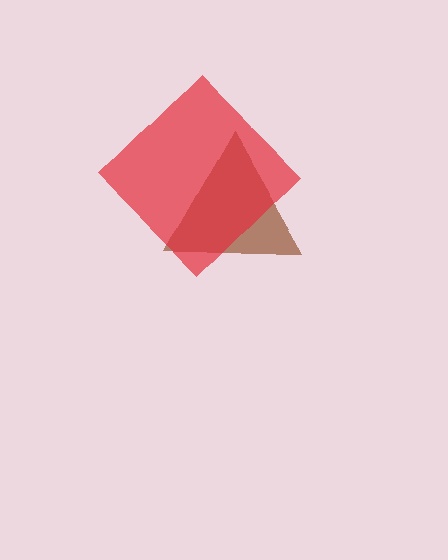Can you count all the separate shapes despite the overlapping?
Yes, there are 2 separate shapes.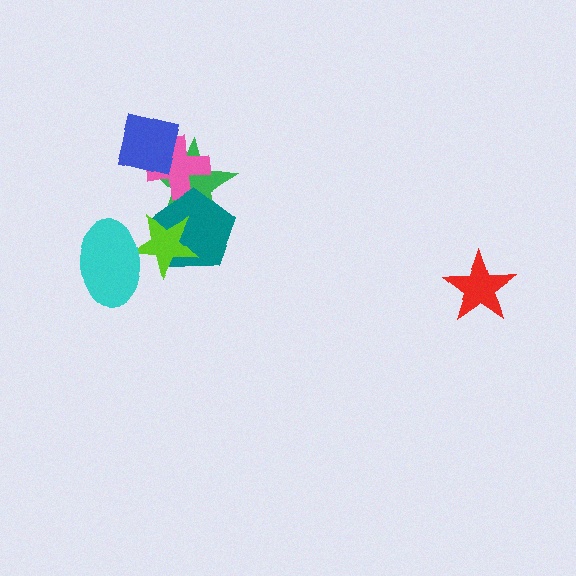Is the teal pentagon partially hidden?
Yes, it is partially covered by another shape.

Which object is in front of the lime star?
The cyan ellipse is in front of the lime star.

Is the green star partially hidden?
Yes, it is partially covered by another shape.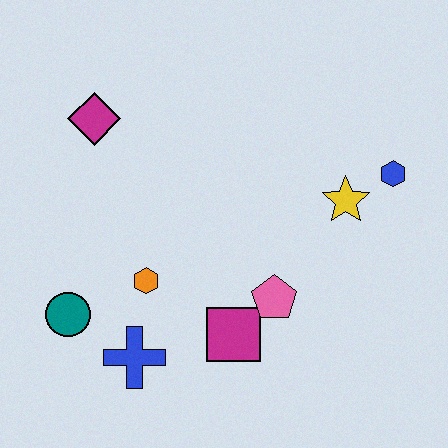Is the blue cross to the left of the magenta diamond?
No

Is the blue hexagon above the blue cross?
Yes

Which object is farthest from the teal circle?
The blue hexagon is farthest from the teal circle.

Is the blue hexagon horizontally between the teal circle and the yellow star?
No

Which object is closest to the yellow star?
The blue hexagon is closest to the yellow star.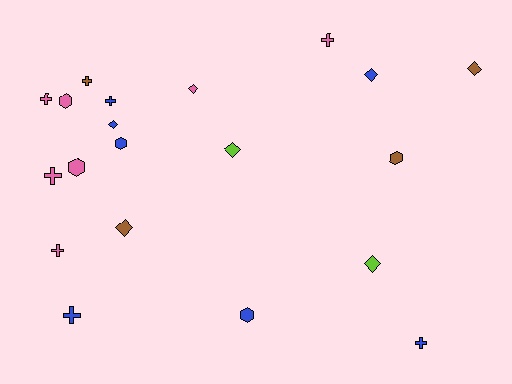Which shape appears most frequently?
Cross, with 8 objects.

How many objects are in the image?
There are 20 objects.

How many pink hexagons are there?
There are 2 pink hexagons.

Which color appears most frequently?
Pink, with 7 objects.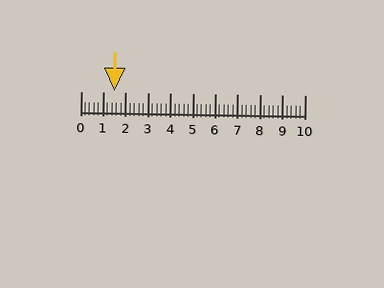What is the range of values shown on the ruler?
The ruler shows values from 0 to 10.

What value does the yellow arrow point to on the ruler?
The yellow arrow points to approximately 1.5.